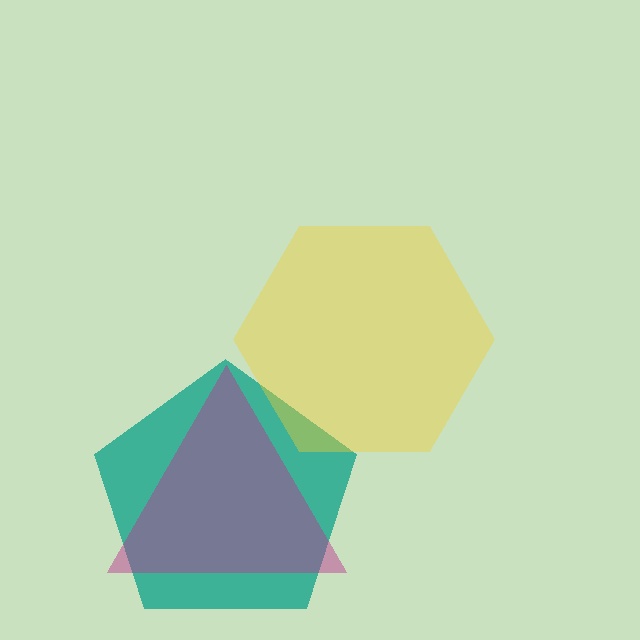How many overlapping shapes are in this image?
There are 3 overlapping shapes in the image.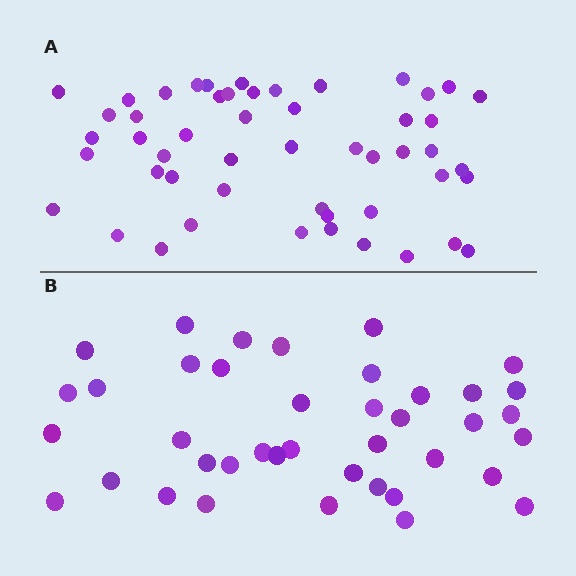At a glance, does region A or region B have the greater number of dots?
Region A (the top region) has more dots.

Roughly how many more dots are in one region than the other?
Region A has roughly 12 or so more dots than region B.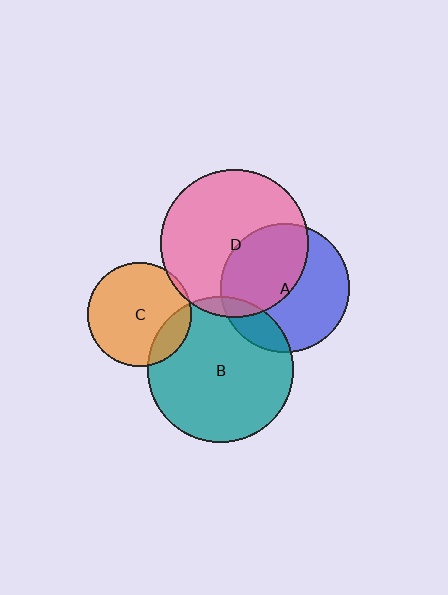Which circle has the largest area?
Circle D (pink).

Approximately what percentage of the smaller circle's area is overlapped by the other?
Approximately 15%.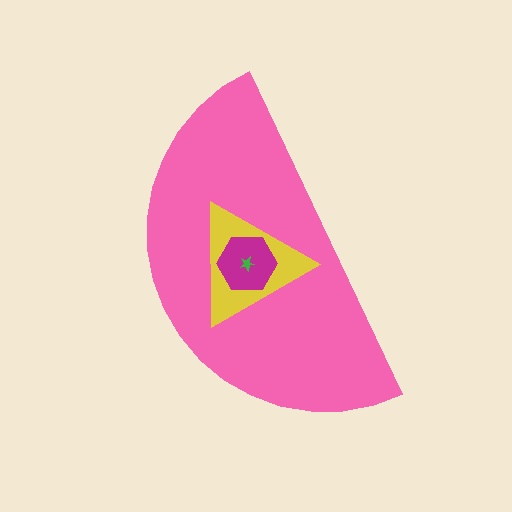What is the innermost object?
The green star.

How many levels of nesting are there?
4.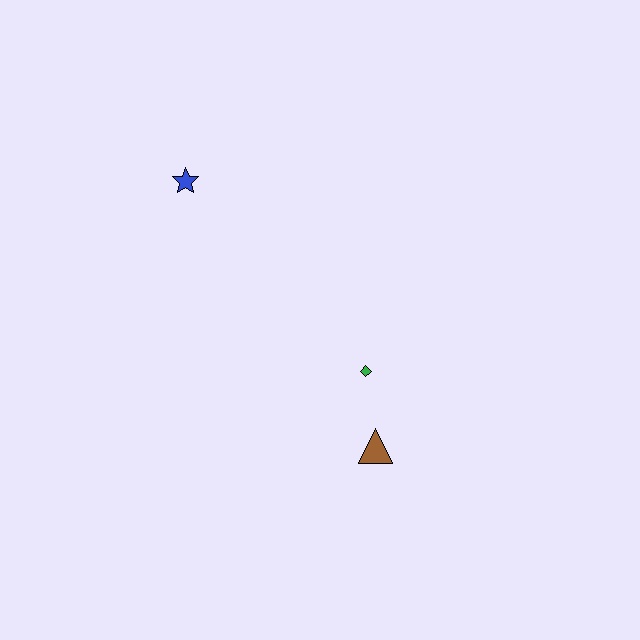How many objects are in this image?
There are 3 objects.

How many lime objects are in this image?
There are no lime objects.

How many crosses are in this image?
There are no crosses.